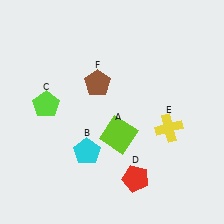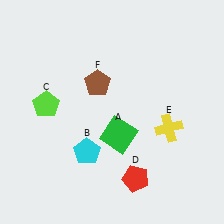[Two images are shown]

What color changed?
The square (A) changed from lime in Image 1 to green in Image 2.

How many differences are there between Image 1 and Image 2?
There is 1 difference between the two images.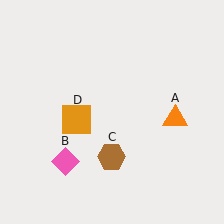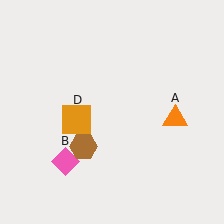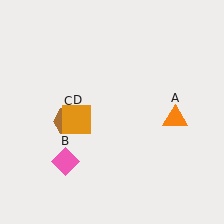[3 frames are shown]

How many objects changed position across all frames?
1 object changed position: brown hexagon (object C).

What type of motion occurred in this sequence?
The brown hexagon (object C) rotated clockwise around the center of the scene.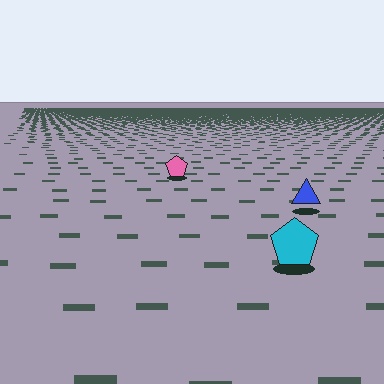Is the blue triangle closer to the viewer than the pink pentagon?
Yes. The blue triangle is closer — you can tell from the texture gradient: the ground texture is coarser near it.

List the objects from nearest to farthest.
From nearest to farthest: the cyan pentagon, the blue triangle, the pink pentagon.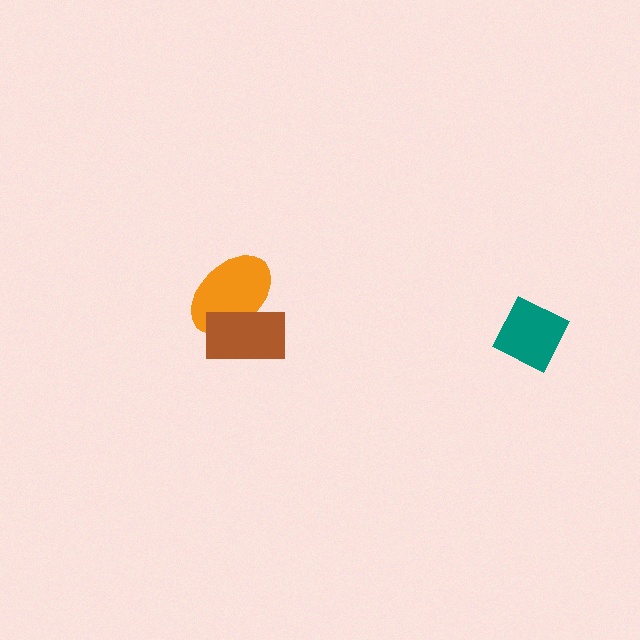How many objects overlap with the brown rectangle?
1 object overlaps with the brown rectangle.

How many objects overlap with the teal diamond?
0 objects overlap with the teal diamond.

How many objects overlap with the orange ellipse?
1 object overlaps with the orange ellipse.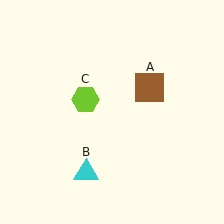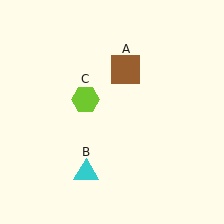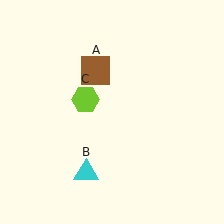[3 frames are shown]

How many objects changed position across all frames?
1 object changed position: brown square (object A).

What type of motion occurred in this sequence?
The brown square (object A) rotated counterclockwise around the center of the scene.